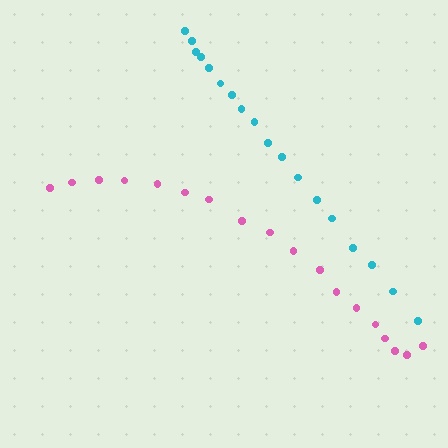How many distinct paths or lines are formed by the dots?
There are 2 distinct paths.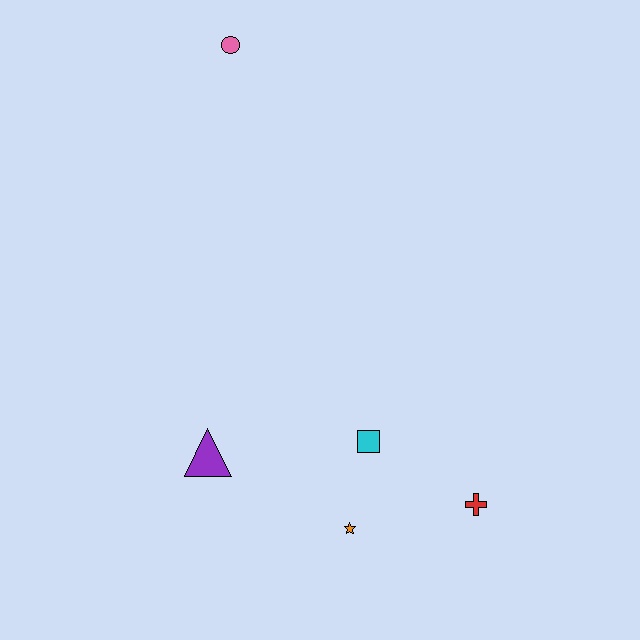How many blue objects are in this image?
There are no blue objects.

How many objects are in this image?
There are 5 objects.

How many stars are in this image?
There is 1 star.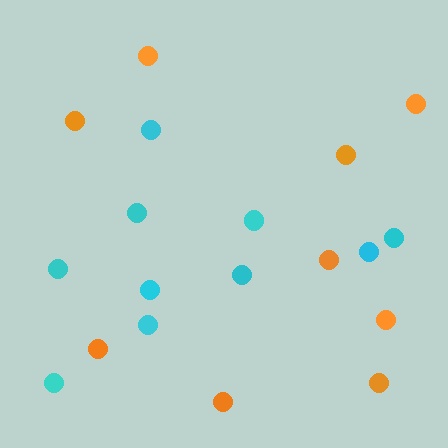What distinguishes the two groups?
There are 2 groups: one group of orange circles (9) and one group of cyan circles (10).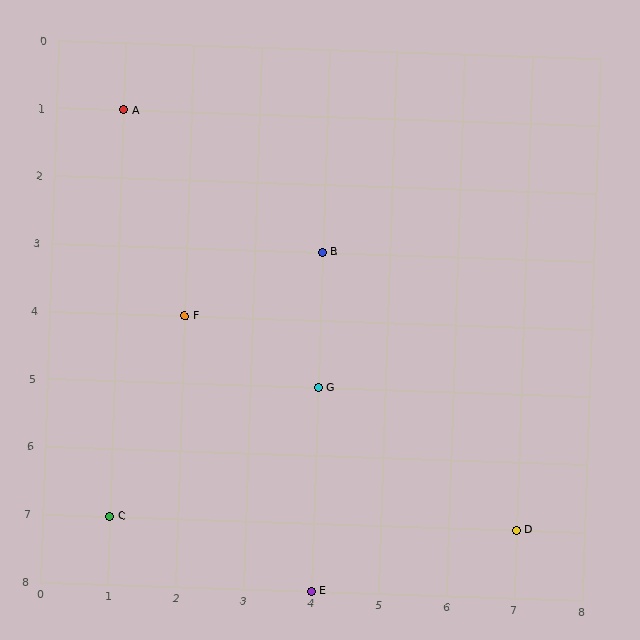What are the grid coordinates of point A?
Point A is at grid coordinates (1, 1).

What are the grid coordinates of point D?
Point D is at grid coordinates (7, 7).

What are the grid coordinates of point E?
Point E is at grid coordinates (4, 8).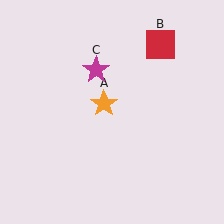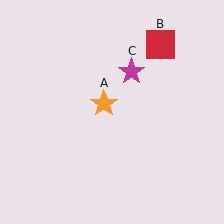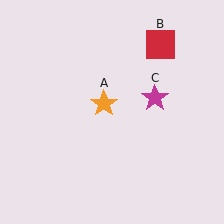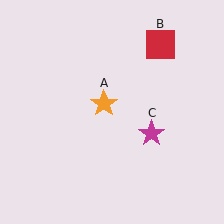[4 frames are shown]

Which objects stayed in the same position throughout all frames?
Orange star (object A) and red square (object B) remained stationary.